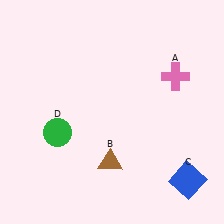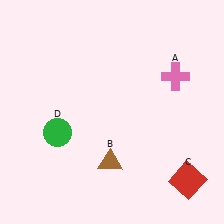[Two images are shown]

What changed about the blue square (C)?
In Image 1, C is blue. In Image 2, it changed to red.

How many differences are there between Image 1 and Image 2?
There is 1 difference between the two images.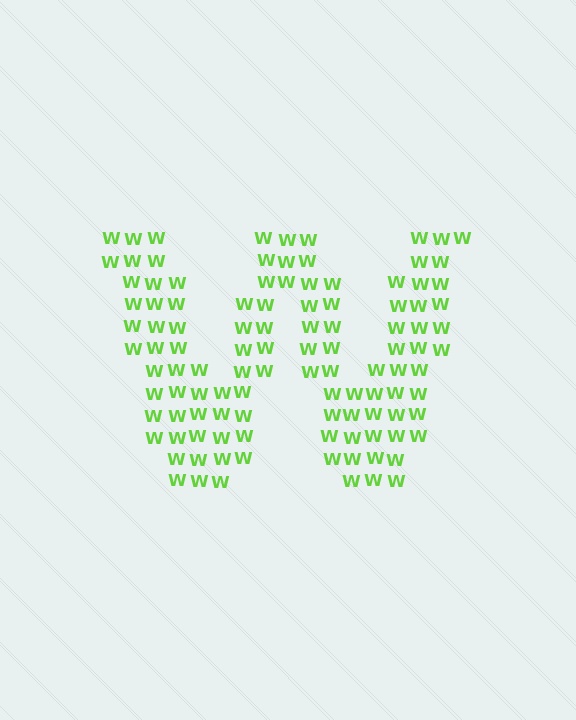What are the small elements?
The small elements are letter W's.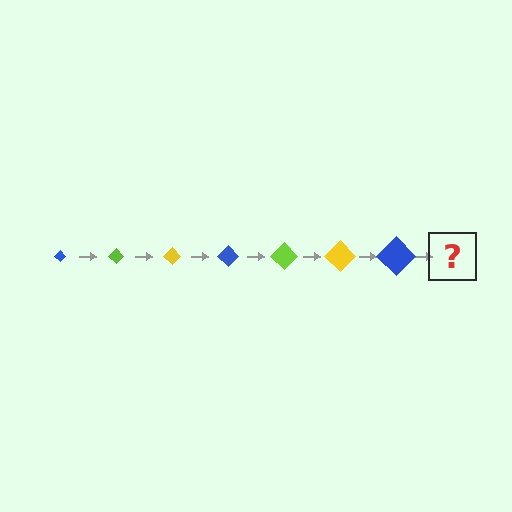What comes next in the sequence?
The next element should be a lime diamond, larger than the previous one.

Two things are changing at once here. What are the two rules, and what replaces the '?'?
The two rules are that the diamond grows larger each step and the color cycles through blue, lime, and yellow. The '?' should be a lime diamond, larger than the previous one.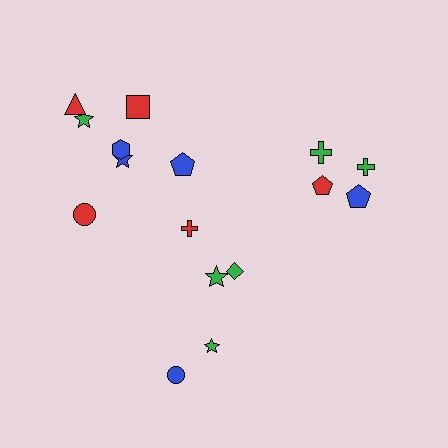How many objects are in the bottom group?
There are 5 objects.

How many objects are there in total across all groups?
There are 16 objects.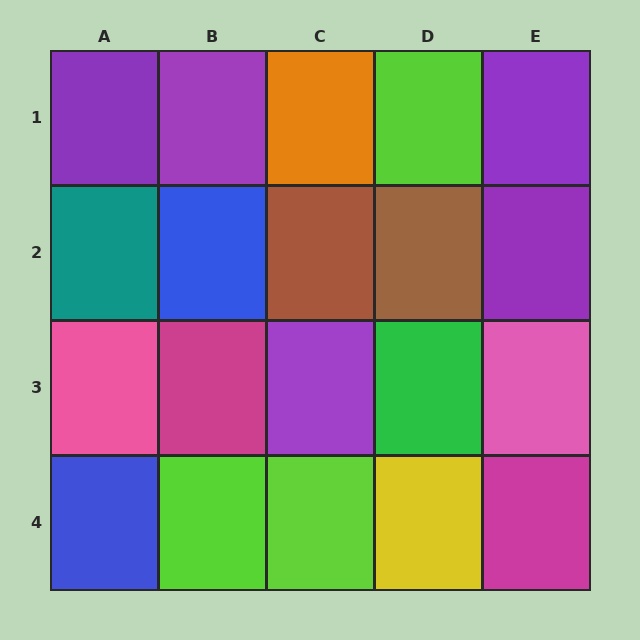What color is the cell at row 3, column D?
Green.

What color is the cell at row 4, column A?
Blue.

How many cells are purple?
5 cells are purple.